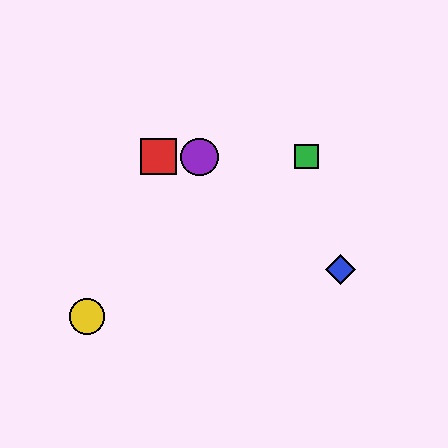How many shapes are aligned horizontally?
3 shapes (the red square, the green square, the purple circle) are aligned horizontally.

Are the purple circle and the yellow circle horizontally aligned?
No, the purple circle is at y≈157 and the yellow circle is at y≈316.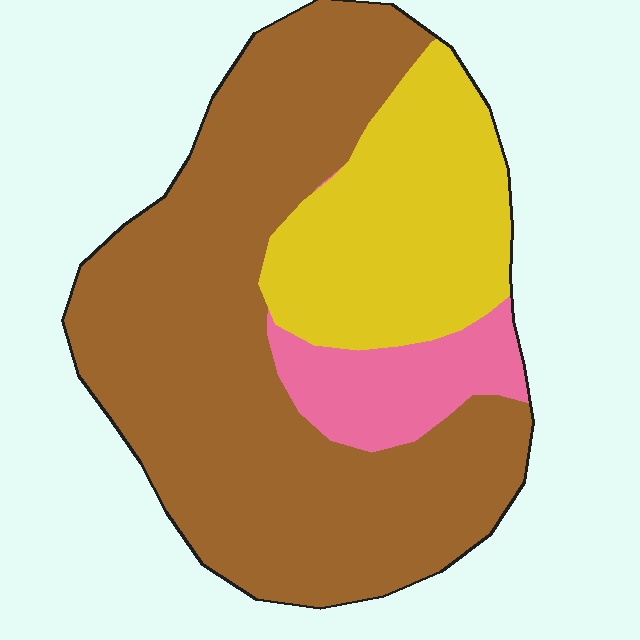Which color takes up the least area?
Pink, at roughly 10%.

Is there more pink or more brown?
Brown.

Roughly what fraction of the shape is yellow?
Yellow covers about 25% of the shape.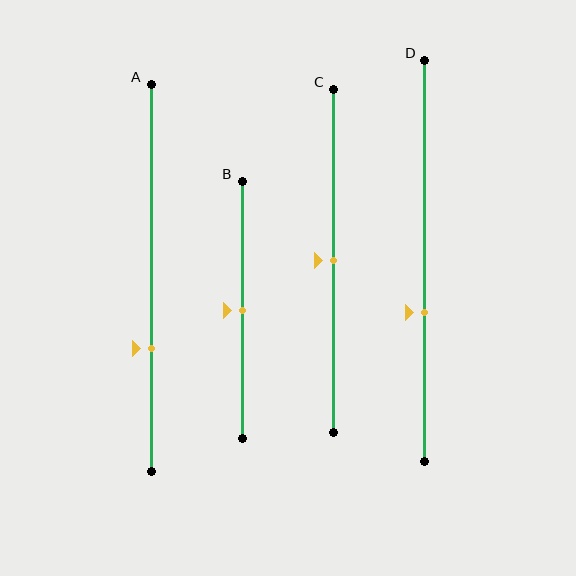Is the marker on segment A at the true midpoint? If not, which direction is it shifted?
No, the marker on segment A is shifted downward by about 18% of the segment length.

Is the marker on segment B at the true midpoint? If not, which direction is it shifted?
Yes, the marker on segment B is at the true midpoint.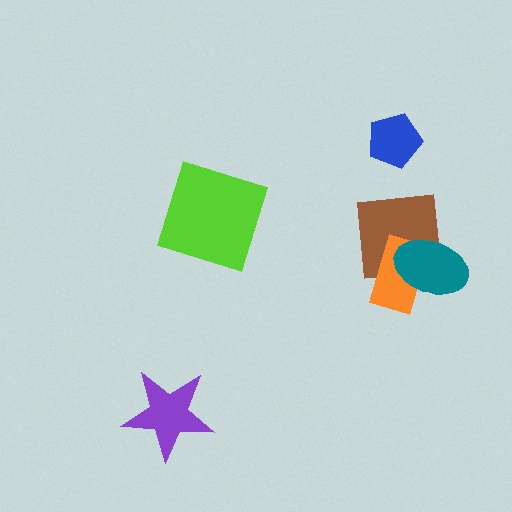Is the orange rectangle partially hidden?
Yes, it is partially covered by another shape.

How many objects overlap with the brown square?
2 objects overlap with the brown square.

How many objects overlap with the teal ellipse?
2 objects overlap with the teal ellipse.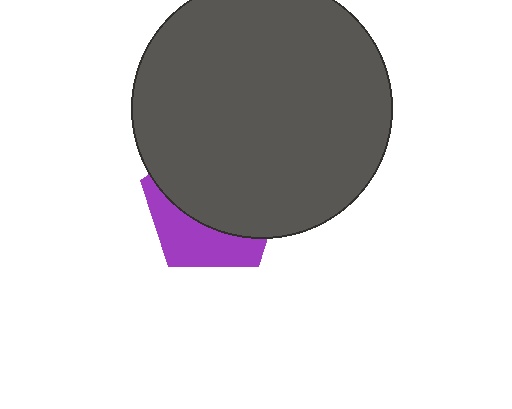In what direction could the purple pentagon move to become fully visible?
The purple pentagon could move down. That would shift it out from behind the dark gray circle entirely.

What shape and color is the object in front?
The object in front is a dark gray circle.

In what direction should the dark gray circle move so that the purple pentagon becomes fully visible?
The dark gray circle should move up. That is the shortest direction to clear the overlap and leave the purple pentagon fully visible.